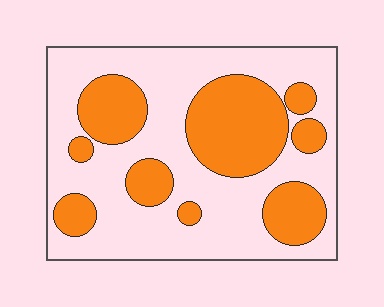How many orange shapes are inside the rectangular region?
9.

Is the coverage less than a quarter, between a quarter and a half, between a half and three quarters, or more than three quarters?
Between a quarter and a half.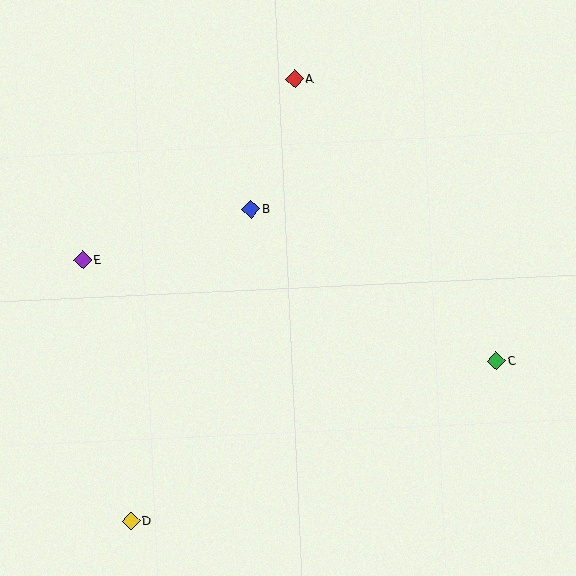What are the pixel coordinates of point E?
Point E is at (83, 260).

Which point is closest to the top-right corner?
Point A is closest to the top-right corner.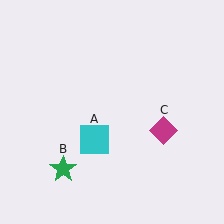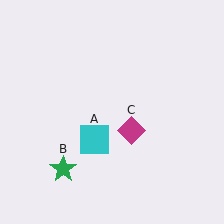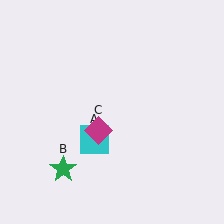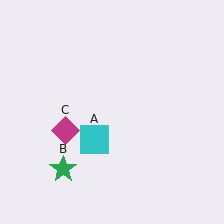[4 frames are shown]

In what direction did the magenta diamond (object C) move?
The magenta diamond (object C) moved left.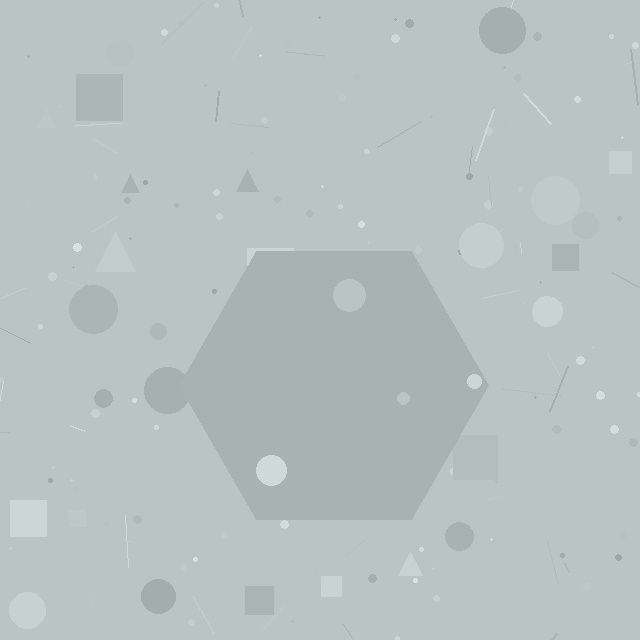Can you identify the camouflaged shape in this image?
The camouflaged shape is a hexagon.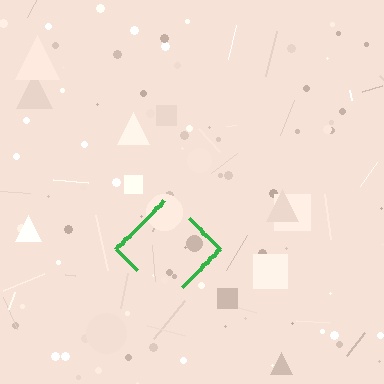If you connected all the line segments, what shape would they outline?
They would outline a diamond.